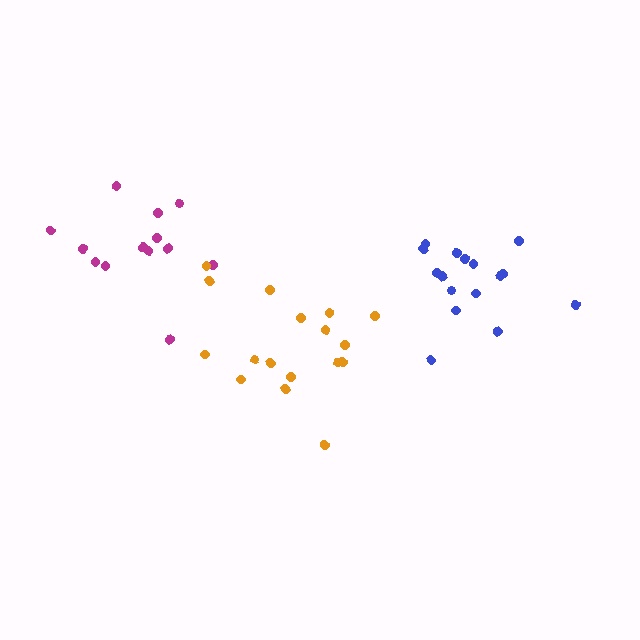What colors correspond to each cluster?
The clusters are colored: blue, magenta, orange.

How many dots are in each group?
Group 1: 16 dots, Group 2: 13 dots, Group 3: 17 dots (46 total).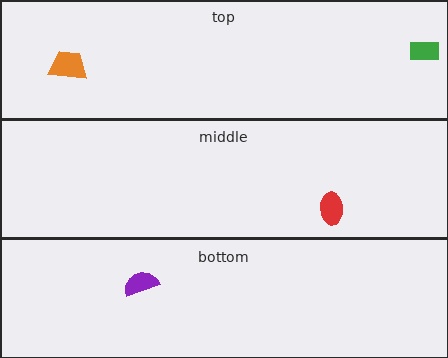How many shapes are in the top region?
2.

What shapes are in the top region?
The orange trapezoid, the green rectangle.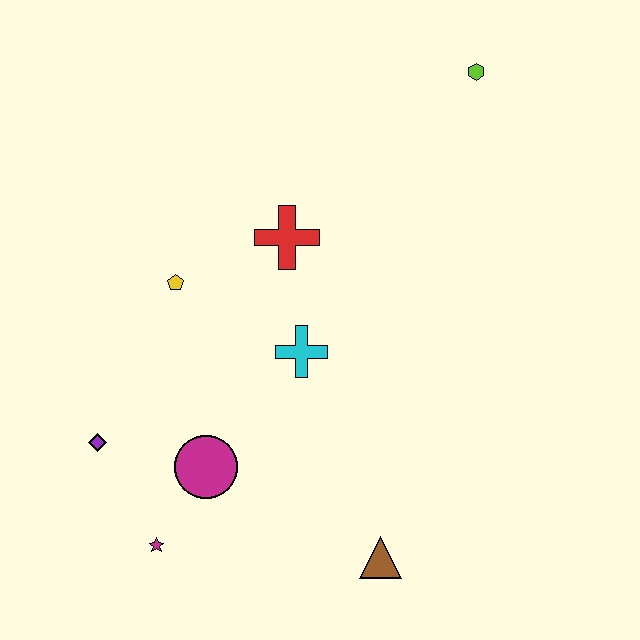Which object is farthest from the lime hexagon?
The magenta star is farthest from the lime hexagon.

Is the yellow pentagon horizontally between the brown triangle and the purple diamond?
Yes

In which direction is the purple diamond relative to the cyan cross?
The purple diamond is to the left of the cyan cross.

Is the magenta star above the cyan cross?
No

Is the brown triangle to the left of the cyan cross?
No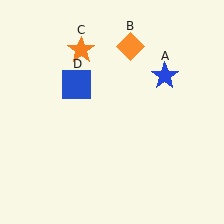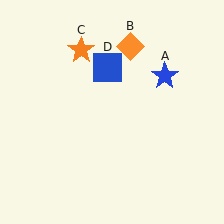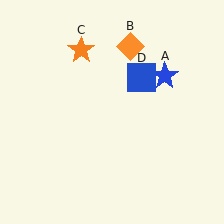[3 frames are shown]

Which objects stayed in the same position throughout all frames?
Blue star (object A) and orange diamond (object B) and orange star (object C) remained stationary.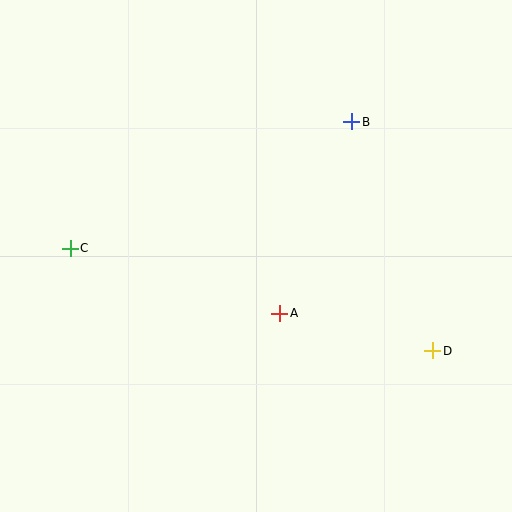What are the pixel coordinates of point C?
Point C is at (70, 248).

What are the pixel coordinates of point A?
Point A is at (280, 313).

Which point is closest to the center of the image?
Point A at (280, 313) is closest to the center.